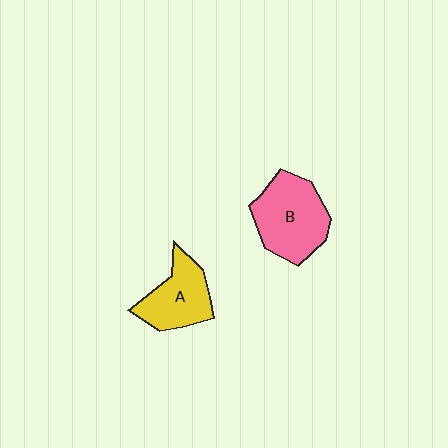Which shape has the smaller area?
Shape A (yellow).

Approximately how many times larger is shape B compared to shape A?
Approximately 1.3 times.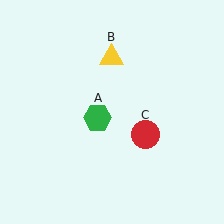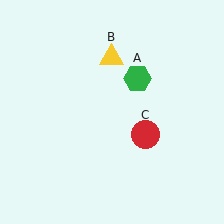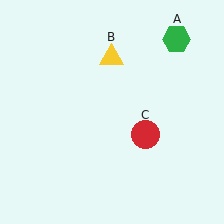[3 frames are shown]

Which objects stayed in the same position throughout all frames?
Yellow triangle (object B) and red circle (object C) remained stationary.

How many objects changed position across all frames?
1 object changed position: green hexagon (object A).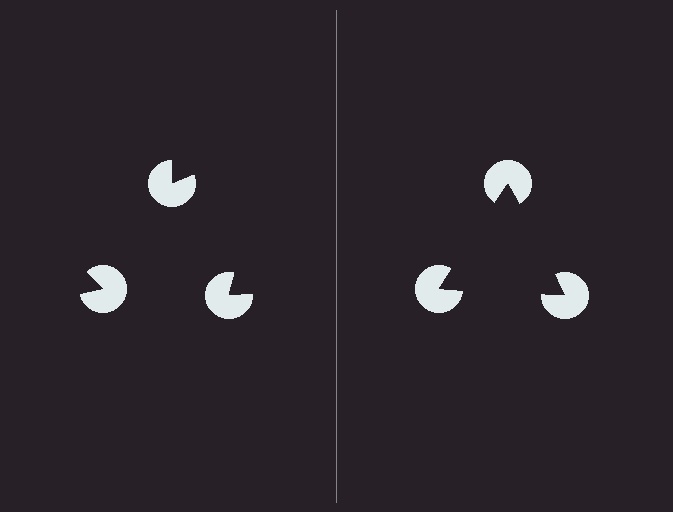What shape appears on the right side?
An illusory triangle.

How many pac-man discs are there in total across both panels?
6 — 3 on each side.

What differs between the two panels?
The pac-man discs are positioned identically on both sides; only the wedge orientations differ. On the right they align to a triangle; on the left they are misaligned.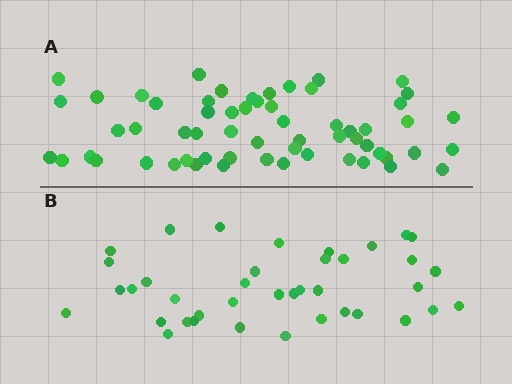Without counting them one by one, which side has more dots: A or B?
Region A (the top region) has more dots.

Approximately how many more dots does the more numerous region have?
Region A has approximately 20 more dots than region B.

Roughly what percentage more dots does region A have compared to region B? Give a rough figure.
About 55% more.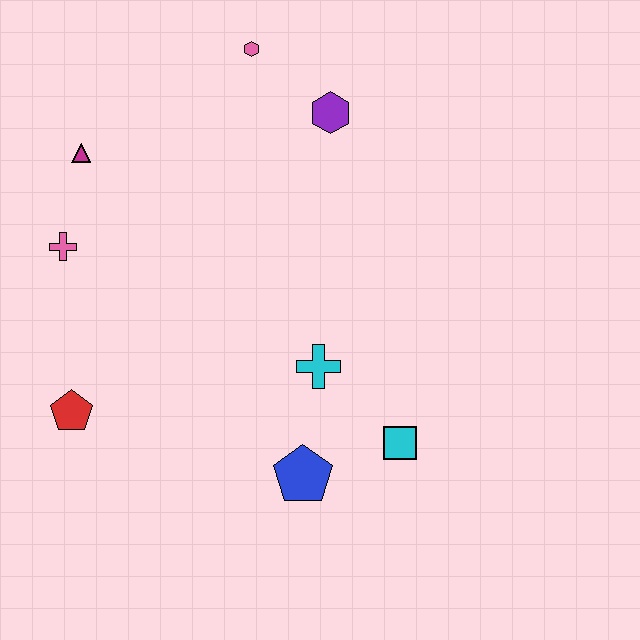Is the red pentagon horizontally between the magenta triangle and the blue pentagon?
No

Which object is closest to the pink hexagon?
The purple hexagon is closest to the pink hexagon.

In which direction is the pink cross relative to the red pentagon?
The pink cross is above the red pentagon.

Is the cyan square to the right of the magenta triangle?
Yes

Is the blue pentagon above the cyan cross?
No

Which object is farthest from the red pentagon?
The pink hexagon is farthest from the red pentagon.